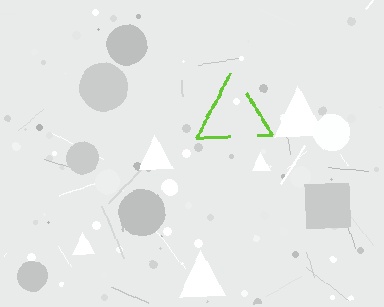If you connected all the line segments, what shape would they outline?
They would outline a triangle.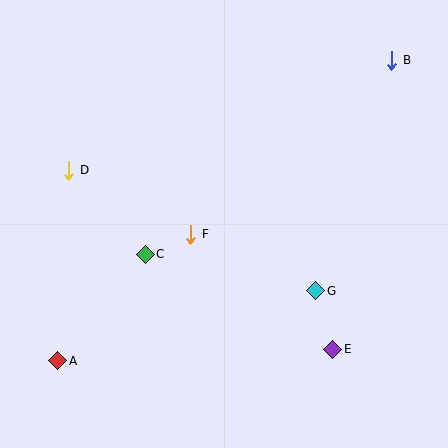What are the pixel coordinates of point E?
Point E is at (333, 349).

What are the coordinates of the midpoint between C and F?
The midpoint between C and F is at (168, 244).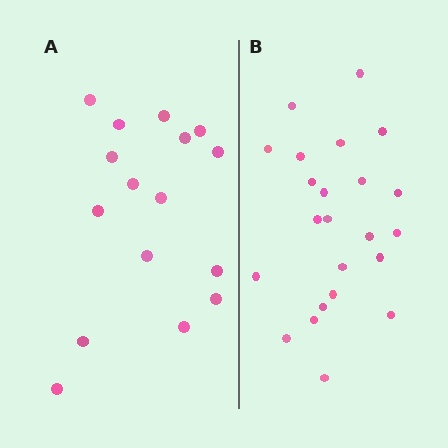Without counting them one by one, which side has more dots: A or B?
Region B (the right region) has more dots.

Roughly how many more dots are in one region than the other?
Region B has roughly 8 or so more dots than region A.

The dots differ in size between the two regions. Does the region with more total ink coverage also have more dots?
No. Region A has more total ink coverage because its dots are larger, but region B actually contains more individual dots. Total area can be misleading — the number of items is what matters here.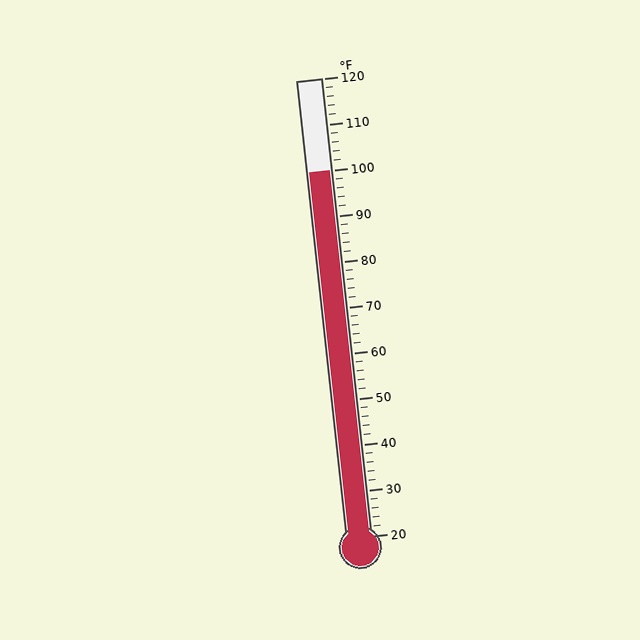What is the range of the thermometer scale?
The thermometer scale ranges from 20°F to 120°F.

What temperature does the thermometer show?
The thermometer shows approximately 100°F.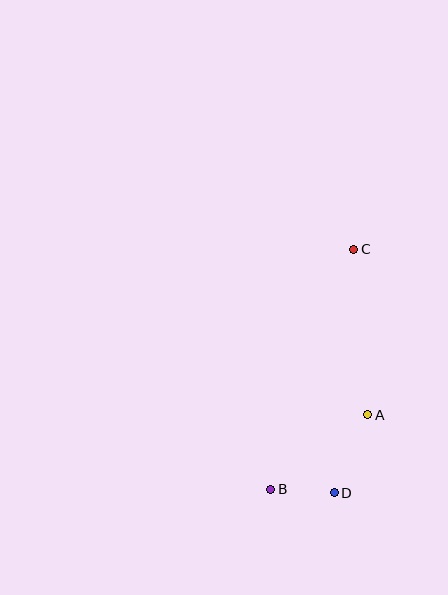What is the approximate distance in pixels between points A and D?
The distance between A and D is approximately 85 pixels.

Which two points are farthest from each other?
Points B and C are farthest from each other.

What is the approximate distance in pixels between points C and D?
The distance between C and D is approximately 244 pixels.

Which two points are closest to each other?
Points B and D are closest to each other.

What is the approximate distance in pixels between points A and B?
The distance between A and B is approximately 122 pixels.